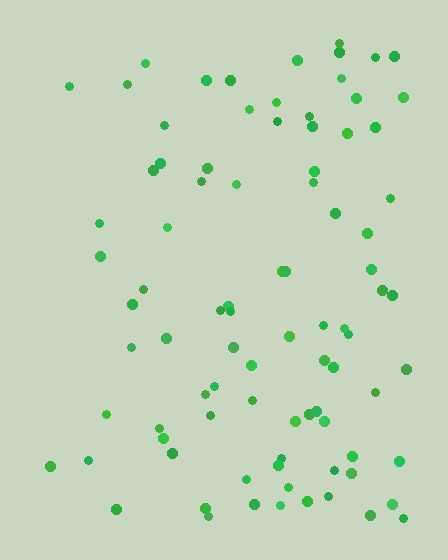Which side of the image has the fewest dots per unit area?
The left.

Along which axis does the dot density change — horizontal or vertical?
Horizontal.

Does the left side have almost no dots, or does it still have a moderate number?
Still a moderate number, just noticeably fewer than the right.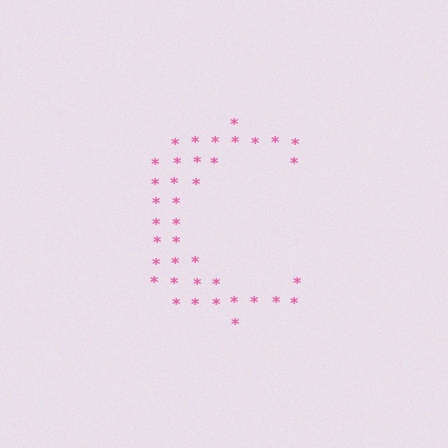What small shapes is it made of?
It is made of small asterisks.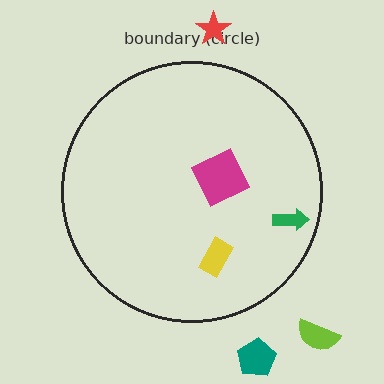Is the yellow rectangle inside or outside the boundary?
Inside.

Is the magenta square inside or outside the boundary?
Inside.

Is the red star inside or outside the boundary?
Outside.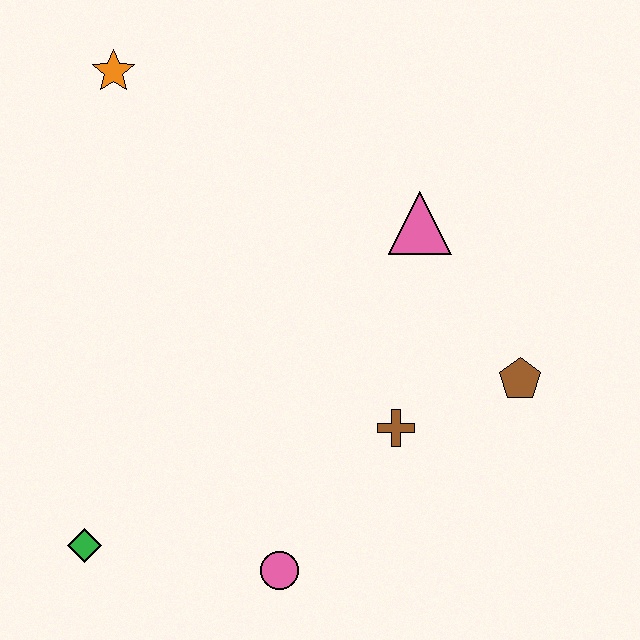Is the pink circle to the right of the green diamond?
Yes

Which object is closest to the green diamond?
The pink circle is closest to the green diamond.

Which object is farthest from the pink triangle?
The green diamond is farthest from the pink triangle.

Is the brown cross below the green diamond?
No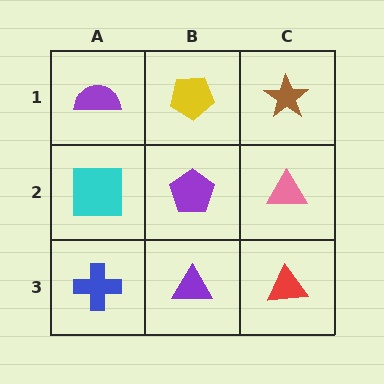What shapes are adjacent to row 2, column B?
A yellow pentagon (row 1, column B), a purple triangle (row 3, column B), a cyan square (row 2, column A), a pink triangle (row 2, column C).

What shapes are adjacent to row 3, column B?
A purple pentagon (row 2, column B), a blue cross (row 3, column A), a red triangle (row 3, column C).